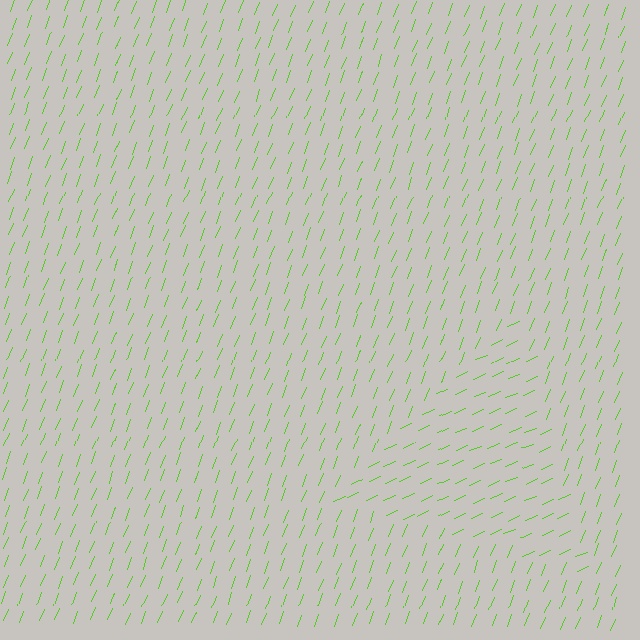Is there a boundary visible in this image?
Yes, there is a texture boundary formed by a change in line orientation.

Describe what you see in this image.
The image is filled with small lime line segments. A triangle region in the image has lines oriented differently from the surrounding lines, creating a visible texture boundary.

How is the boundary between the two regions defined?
The boundary is defined purely by a change in line orientation (approximately 45 degrees difference). All lines are the same color and thickness.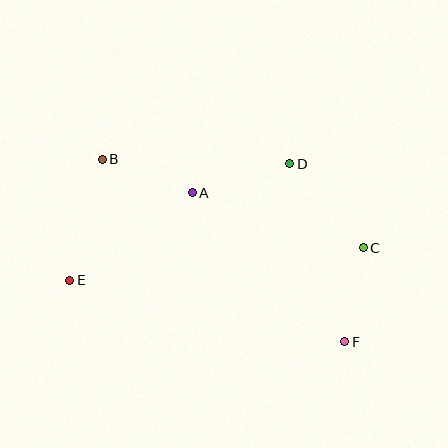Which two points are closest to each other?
Points C and F are closest to each other.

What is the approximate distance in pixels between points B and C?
The distance between B and C is approximately 276 pixels.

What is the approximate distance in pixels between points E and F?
The distance between E and F is approximately 282 pixels.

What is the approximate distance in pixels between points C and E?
The distance between C and E is approximately 295 pixels.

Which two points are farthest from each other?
Points B and F are farthest from each other.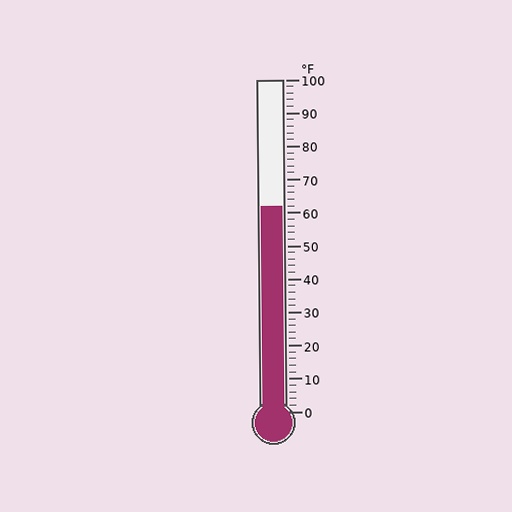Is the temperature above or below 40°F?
The temperature is above 40°F.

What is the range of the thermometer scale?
The thermometer scale ranges from 0°F to 100°F.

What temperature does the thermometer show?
The thermometer shows approximately 62°F.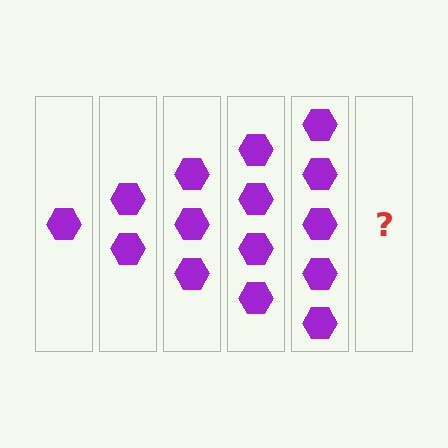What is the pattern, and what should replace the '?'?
The pattern is that each step adds one more hexagon. The '?' should be 6 hexagons.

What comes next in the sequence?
The next element should be 6 hexagons.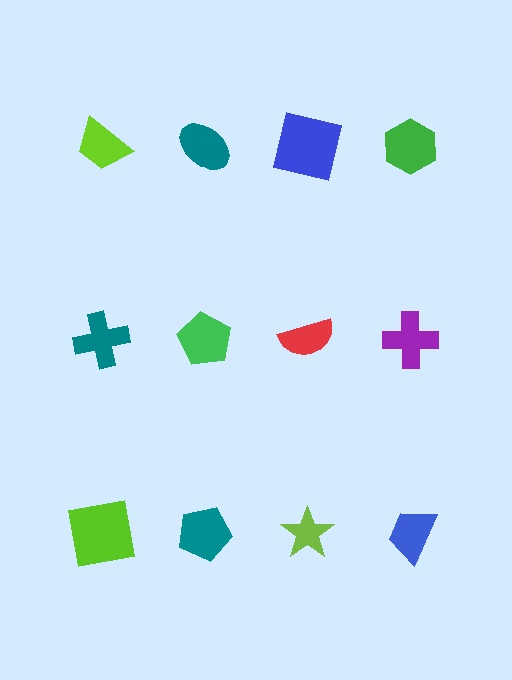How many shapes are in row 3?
4 shapes.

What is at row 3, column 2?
A teal pentagon.